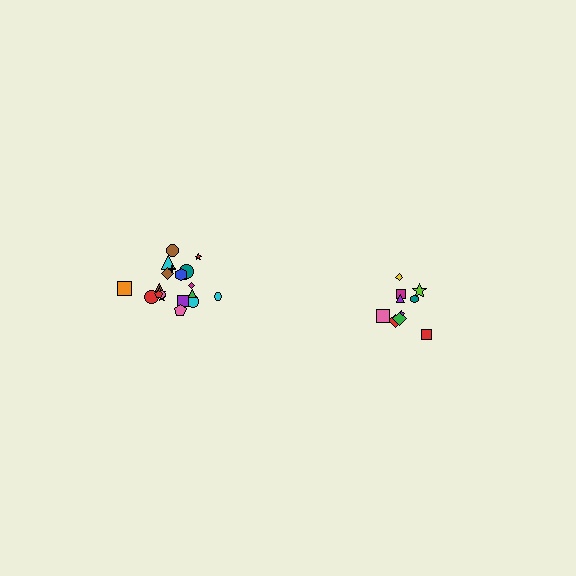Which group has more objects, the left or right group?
The left group.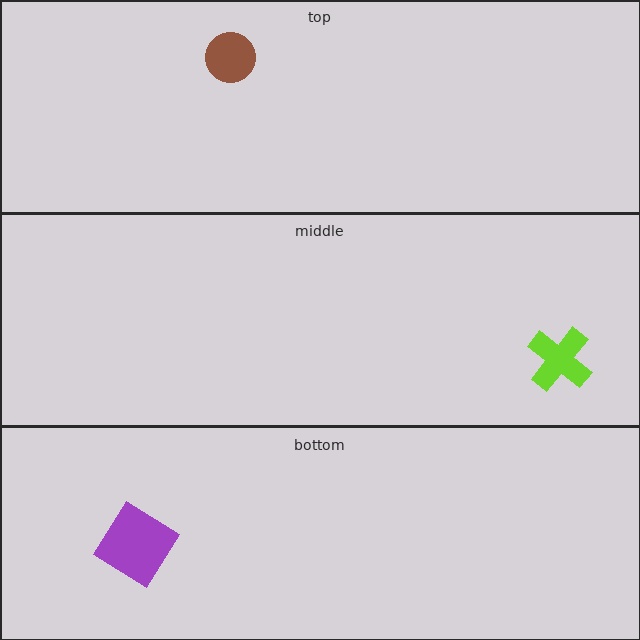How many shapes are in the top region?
1.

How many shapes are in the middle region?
1.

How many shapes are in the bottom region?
1.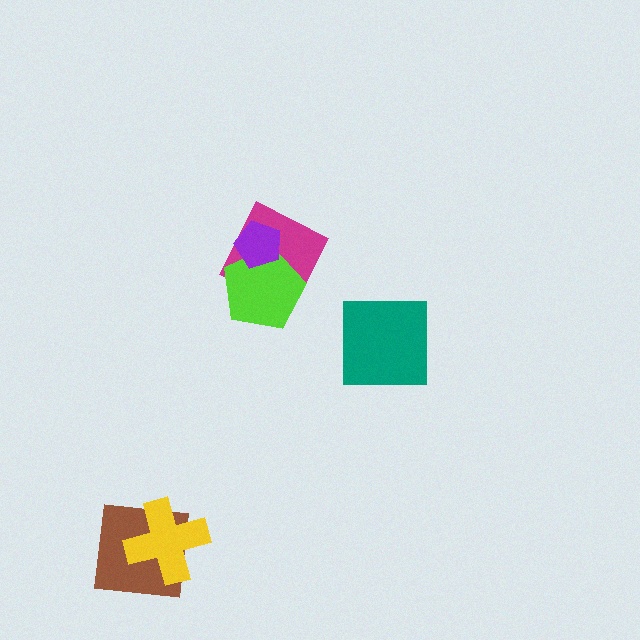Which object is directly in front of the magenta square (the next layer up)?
The lime pentagon is directly in front of the magenta square.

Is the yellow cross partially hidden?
No, no other shape covers it.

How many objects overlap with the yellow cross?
1 object overlaps with the yellow cross.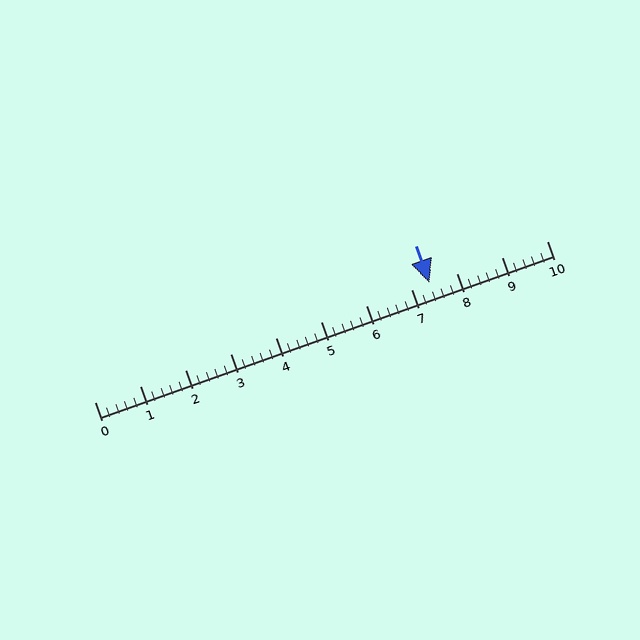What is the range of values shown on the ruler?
The ruler shows values from 0 to 10.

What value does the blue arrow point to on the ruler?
The blue arrow points to approximately 7.4.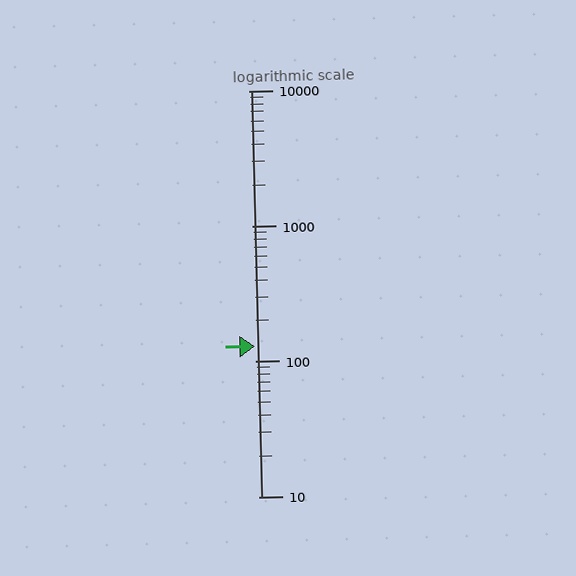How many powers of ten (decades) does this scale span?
The scale spans 3 decades, from 10 to 10000.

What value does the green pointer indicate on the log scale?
The pointer indicates approximately 130.